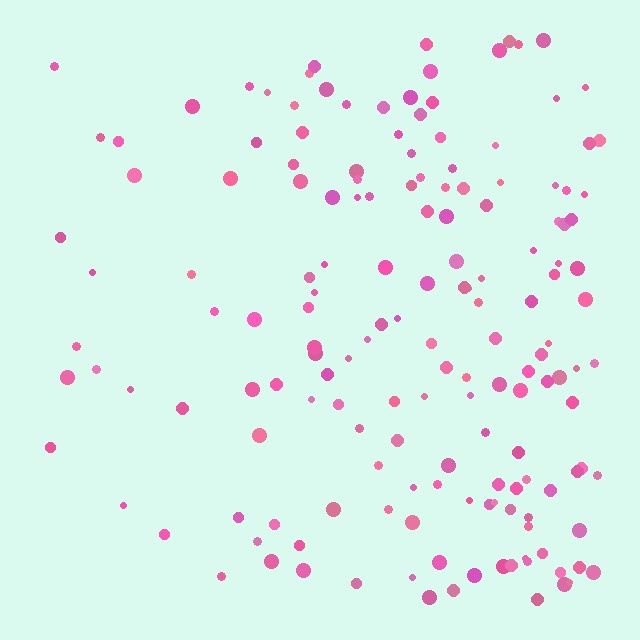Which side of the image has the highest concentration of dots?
The right.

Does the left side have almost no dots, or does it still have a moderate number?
Still a moderate number, just noticeably fewer than the right.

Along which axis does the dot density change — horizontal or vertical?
Horizontal.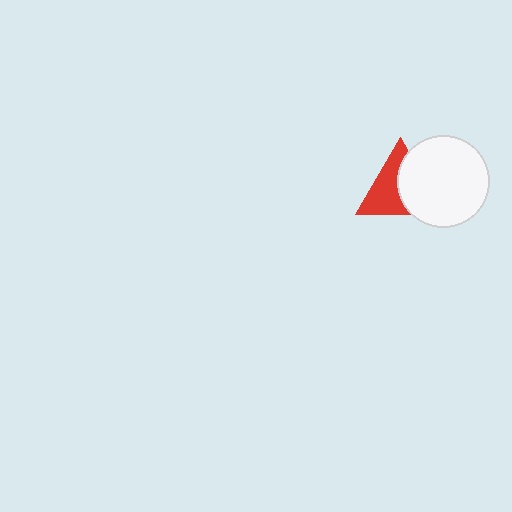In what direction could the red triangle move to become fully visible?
The red triangle could move left. That would shift it out from behind the white circle entirely.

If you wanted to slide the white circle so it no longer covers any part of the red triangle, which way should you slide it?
Slide it right — that is the most direct way to separate the two shapes.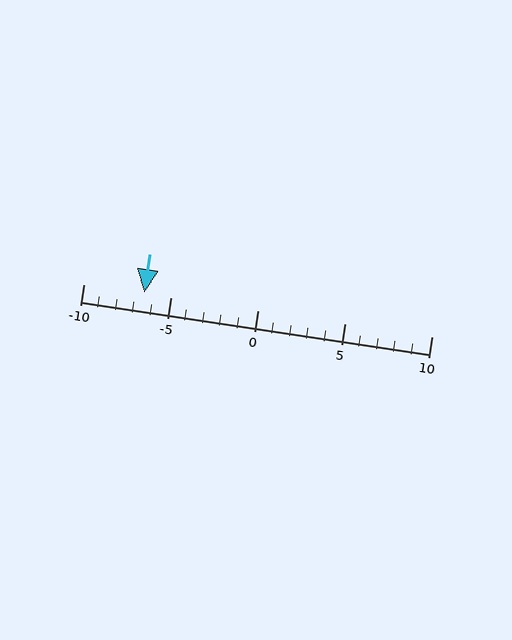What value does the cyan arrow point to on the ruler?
The cyan arrow points to approximately -6.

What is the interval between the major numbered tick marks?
The major tick marks are spaced 5 units apart.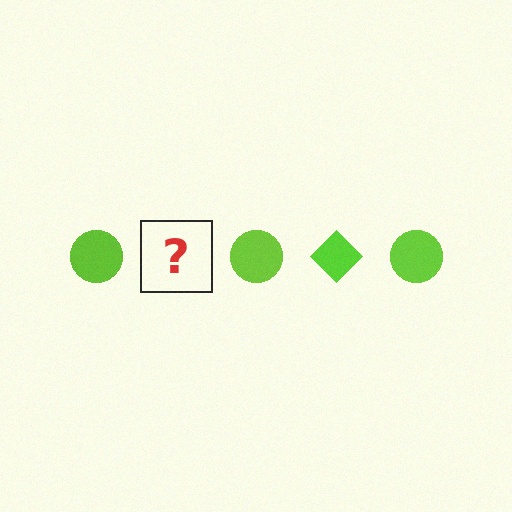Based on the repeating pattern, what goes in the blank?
The blank should be a lime diamond.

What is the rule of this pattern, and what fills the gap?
The rule is that the pattern cycles through circle, diamond shapes in lime. The gap should be filled with a lime diamond.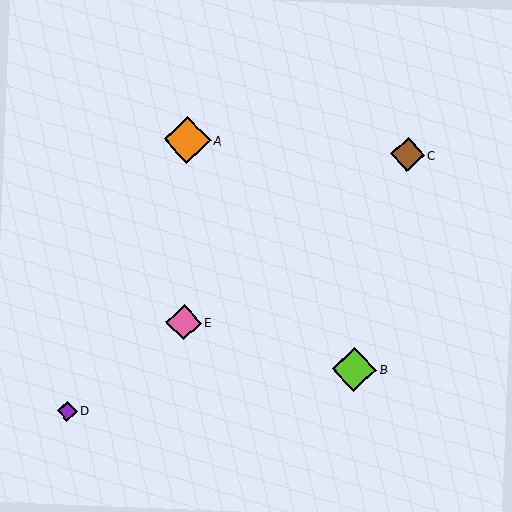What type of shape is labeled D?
Shape D is a purple diamond.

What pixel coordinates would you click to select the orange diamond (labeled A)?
Click at (187, 140) to select the orange diamond A.